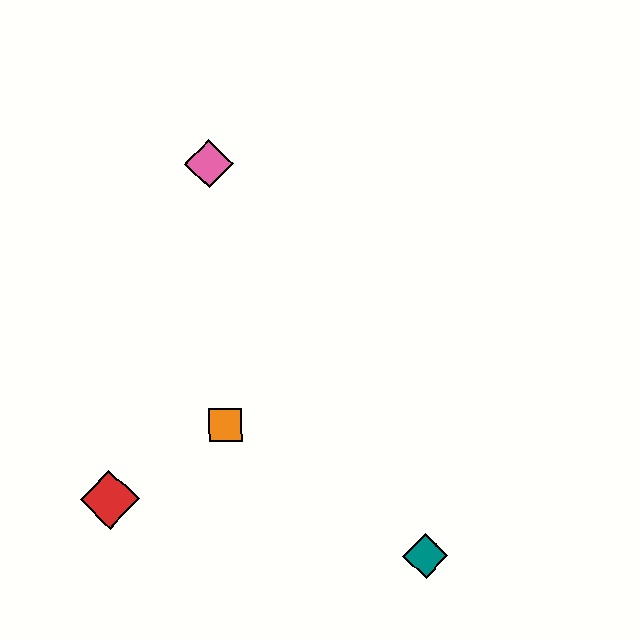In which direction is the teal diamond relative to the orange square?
The teal diamond is to the right of the orange square.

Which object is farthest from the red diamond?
The pink diamond is farthest from the red diamond.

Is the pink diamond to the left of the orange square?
Yes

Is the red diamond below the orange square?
Yes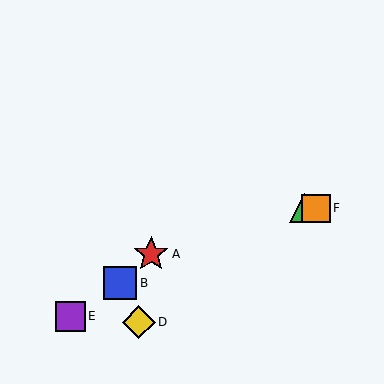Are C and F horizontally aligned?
Yes, both are at y≈208.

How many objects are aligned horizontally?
2 objects (C, F) are aligned horizontally.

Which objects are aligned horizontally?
Objects C, F are aligned horizontally.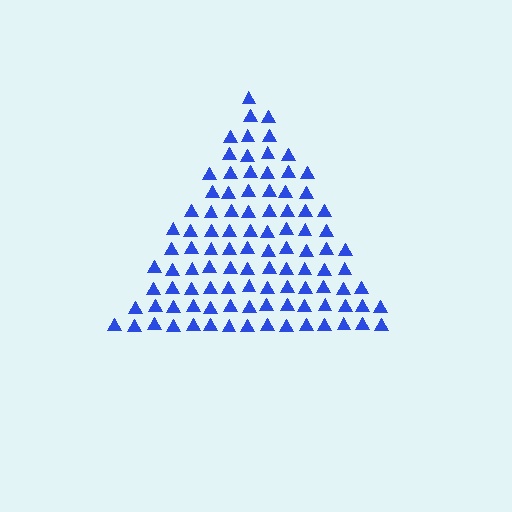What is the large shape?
The large shape is a triangle.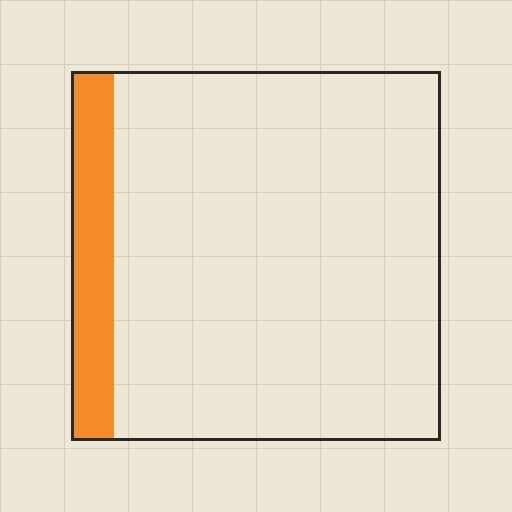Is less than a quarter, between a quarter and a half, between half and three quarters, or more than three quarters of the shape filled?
Less than a quarter.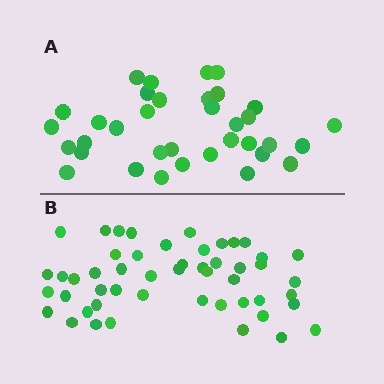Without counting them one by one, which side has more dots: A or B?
Region B (the bottom region) has more dots.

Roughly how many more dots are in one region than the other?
Region B has approximately 15 more dots than region A.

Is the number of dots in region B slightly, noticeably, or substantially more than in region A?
Region B has noticeably more, but not dramatically so. The ratio is roughly 1.4 to 1.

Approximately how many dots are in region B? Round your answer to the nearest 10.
About 50 dots.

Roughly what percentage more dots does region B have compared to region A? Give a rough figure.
About 45% more.